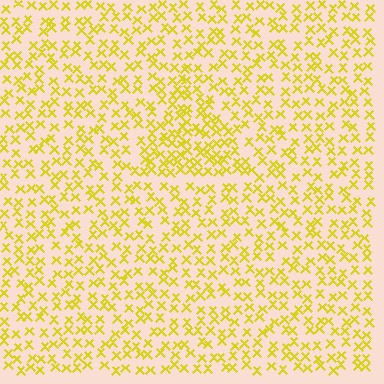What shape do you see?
I see a triangle.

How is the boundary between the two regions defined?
The boundary is defined by a change in element density (approximately 1.7x ratio). All elements are the same color, size, and shape.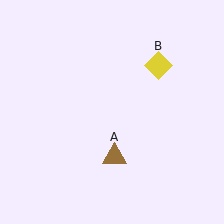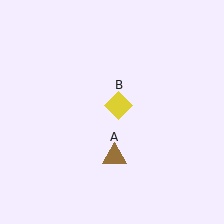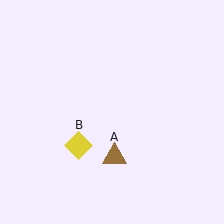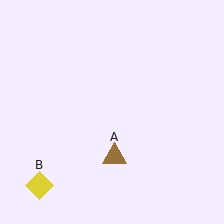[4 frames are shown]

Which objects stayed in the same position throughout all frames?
Brown triangle (object A) remained stationary.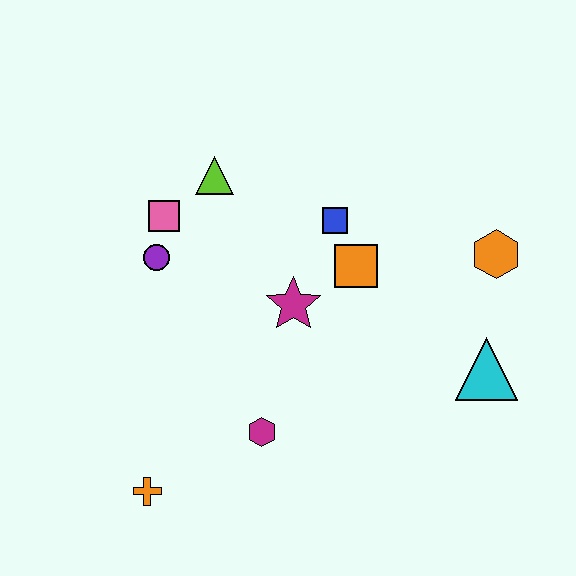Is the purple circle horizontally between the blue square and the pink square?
No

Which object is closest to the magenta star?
The orange square is closest to the magenta star.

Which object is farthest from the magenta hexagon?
The orange hexagon is farthest from the magenta hexagon.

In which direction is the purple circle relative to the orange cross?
The purple circle is above the orange cross.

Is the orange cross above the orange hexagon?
No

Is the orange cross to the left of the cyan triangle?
Yes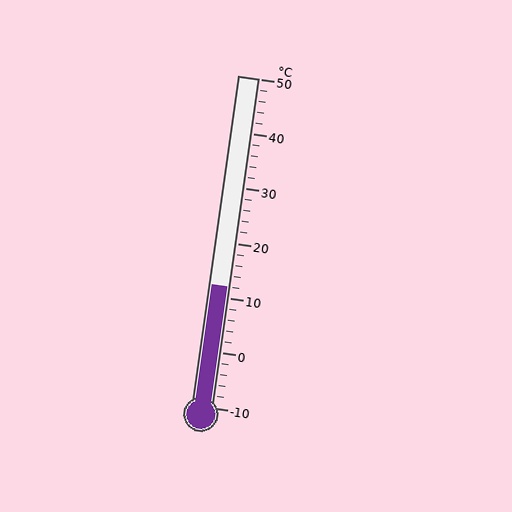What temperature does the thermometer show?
The thermometer shows approximately 12°C.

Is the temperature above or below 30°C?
The temperature is below 30°C.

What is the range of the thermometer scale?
The thermometer scale ranges from -10°C to 50°C.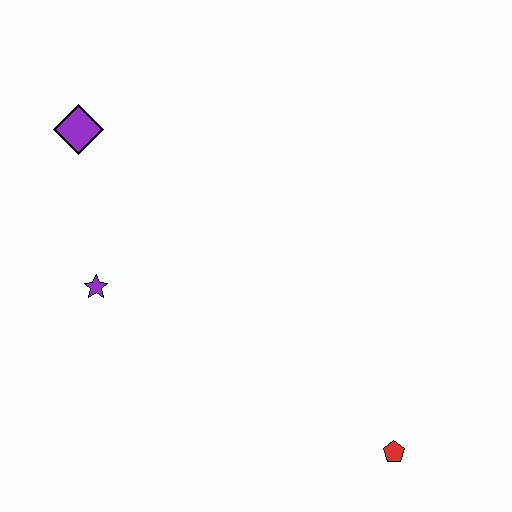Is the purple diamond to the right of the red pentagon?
No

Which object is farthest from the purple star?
The red pentagon is farthest from the purple star.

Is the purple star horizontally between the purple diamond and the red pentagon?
Yes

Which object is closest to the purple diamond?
The purple star is closest to the purple diamond.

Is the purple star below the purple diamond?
Yes